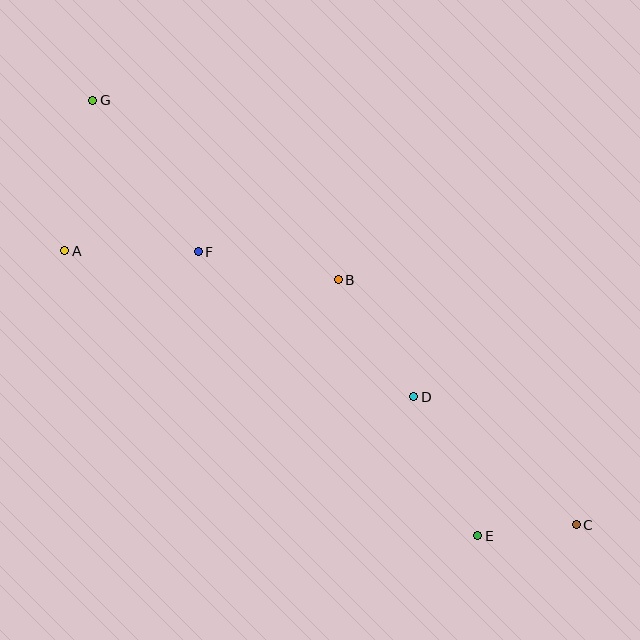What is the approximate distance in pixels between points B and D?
The distance between B and D is approximately 139 pixels.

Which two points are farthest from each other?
Points C and G are farthest from each other.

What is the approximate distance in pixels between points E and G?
The distance between E and G is approximately 581 pixels.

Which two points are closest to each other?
Points C and E are closest to each other.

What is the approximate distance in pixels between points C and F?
The distance between C and F is approximately 466 pixels.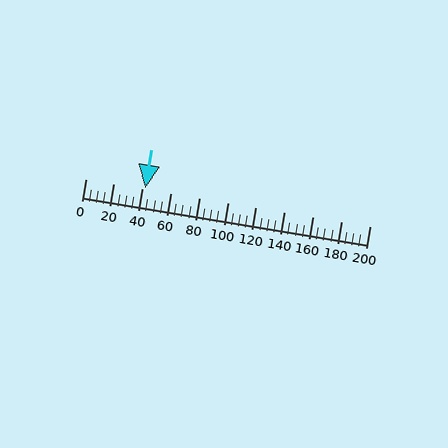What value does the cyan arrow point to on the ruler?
The cyan arrow points to approximately 42.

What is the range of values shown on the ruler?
The ruler shows values from 0 to 200.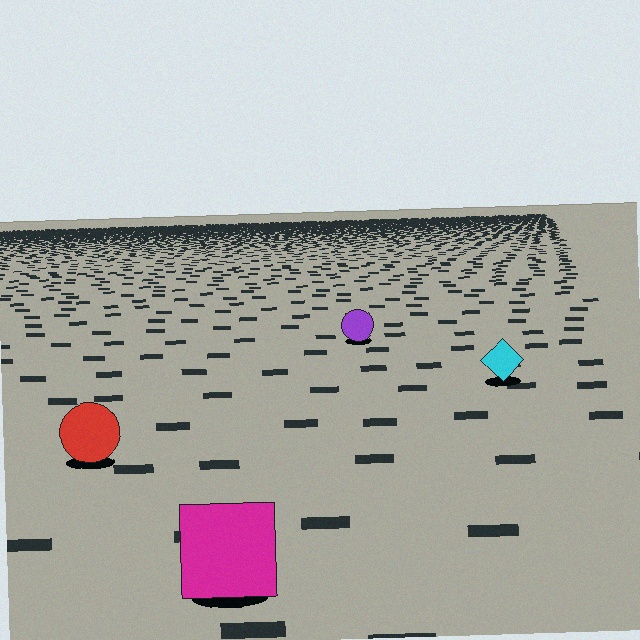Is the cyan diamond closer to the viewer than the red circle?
No. The red circle is closer — you can tell from the texture gradient: the ground texture is coarser near it.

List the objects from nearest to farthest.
From nearest to farthest: the magenta square, the red circle, the cyan diamond, the purple circle.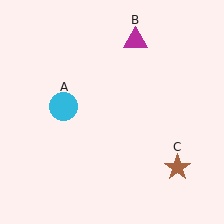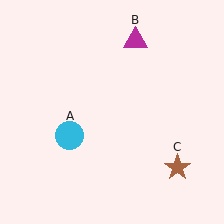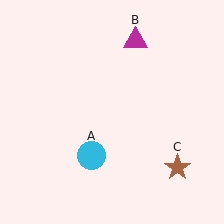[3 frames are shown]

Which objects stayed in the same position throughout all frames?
Magenta triangle (object B) and brown star (object C) remained stationary.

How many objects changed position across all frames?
1 object changed position: cyan circle (object A).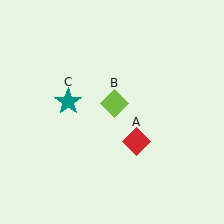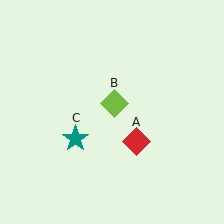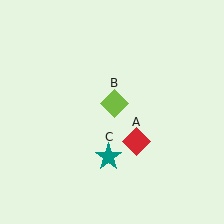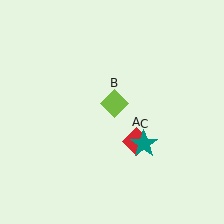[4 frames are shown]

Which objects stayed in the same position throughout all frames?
Red diamond (object A) and lime diamond (object B) remained stationary.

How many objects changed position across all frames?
1 object changed position: teal star (object C).